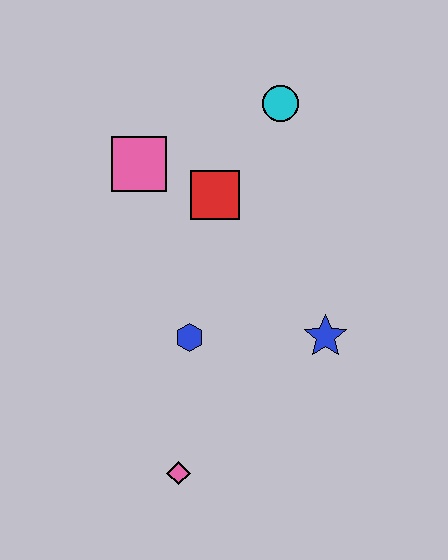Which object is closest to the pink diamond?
The blue hexagon is closest to the pink diamond.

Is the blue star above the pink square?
No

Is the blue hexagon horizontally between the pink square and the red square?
Yes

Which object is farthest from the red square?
The pink diamond is farthest from the red square.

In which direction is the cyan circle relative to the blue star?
The cyan circle is above the blue star.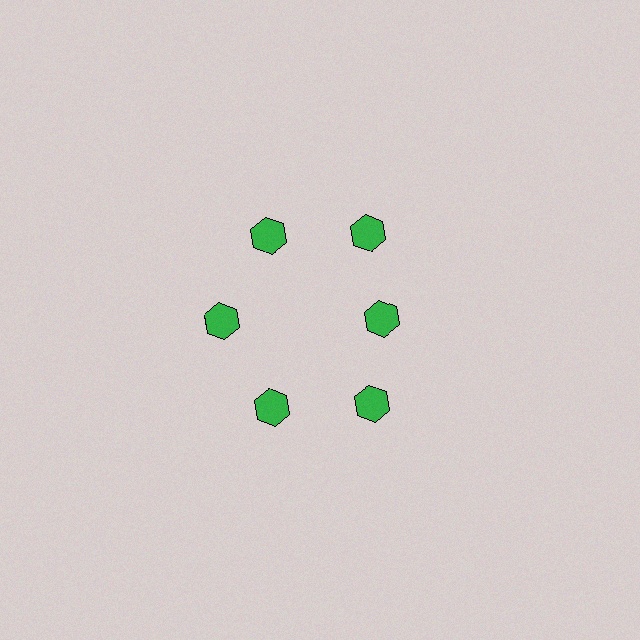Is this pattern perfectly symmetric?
No. The 6 green hexagons are arranged in a ring, but one element near the 3 o'clock position is pulled inward toward the center, breaking the 6-fold rotational symmetry.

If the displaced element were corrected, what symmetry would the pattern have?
It would have 6-fold rotational symmetry — the pattern would map onto itself every 60 degrees.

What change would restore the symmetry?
The symmetry would be restored by moving it outward, back onto the ring so that all 6 hexagons sit at equal angles and equal distance from the center.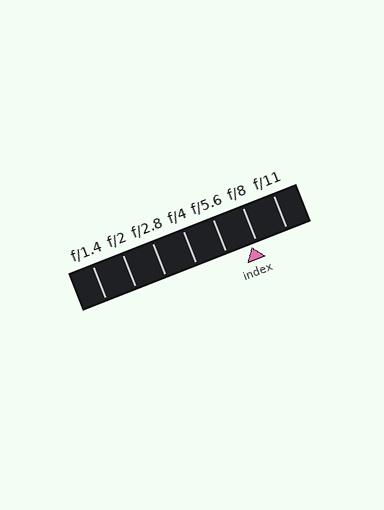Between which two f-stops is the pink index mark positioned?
The index mark is between f/5.6 and f/8.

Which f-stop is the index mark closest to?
The index mark is closest to f/8.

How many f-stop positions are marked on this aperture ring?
There are 7 f-stop positions marked.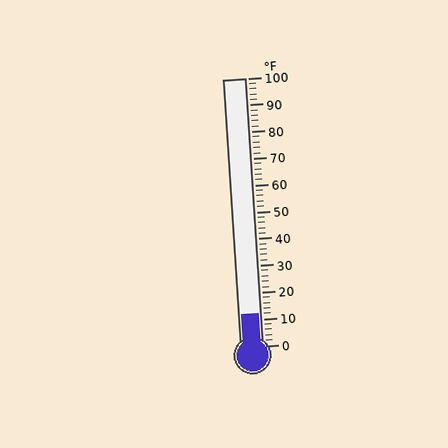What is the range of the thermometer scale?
The thermometer scale ranges from 0°F to 100°F.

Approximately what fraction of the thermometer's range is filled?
The thermometer is filled to approximately 10% of its range.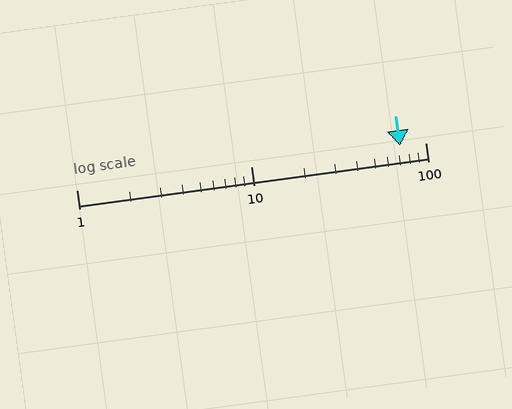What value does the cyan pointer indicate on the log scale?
The pointer indicates approximately 72.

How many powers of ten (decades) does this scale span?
The scale spans 2 decades, from 1 to 100.